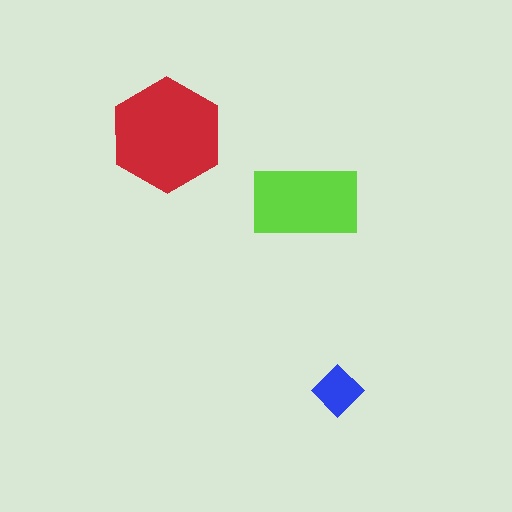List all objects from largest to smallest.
The red hexagon, the lime rectangle, the blue diamond.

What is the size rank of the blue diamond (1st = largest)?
3rd.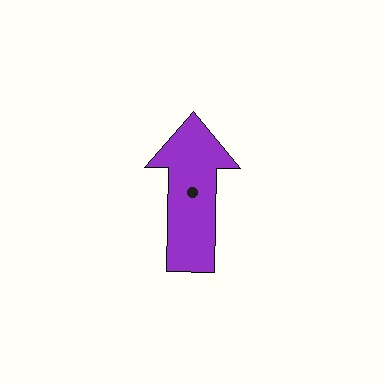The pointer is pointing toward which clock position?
Roughly 12 o'clock.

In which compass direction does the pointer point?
North.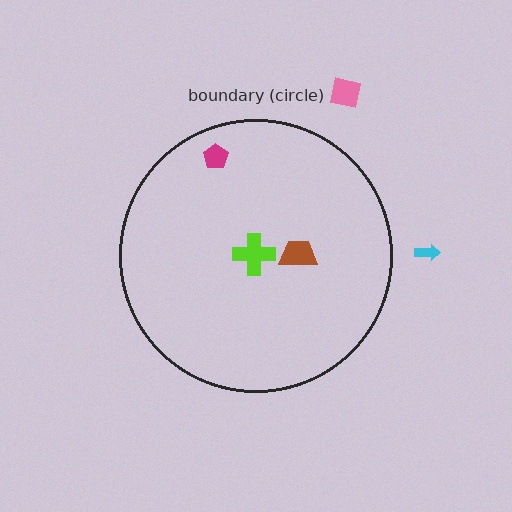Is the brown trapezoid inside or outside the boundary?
Inside.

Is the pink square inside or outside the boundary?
Outside.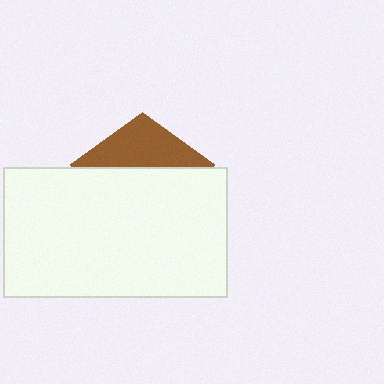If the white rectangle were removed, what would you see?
You would see the complete brown pentagon.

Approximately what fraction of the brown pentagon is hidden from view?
Roughly 69% of the brown pentagon is hidden behind the white rectangle.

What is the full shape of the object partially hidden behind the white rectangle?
The partially hidden object is a brown pentagon.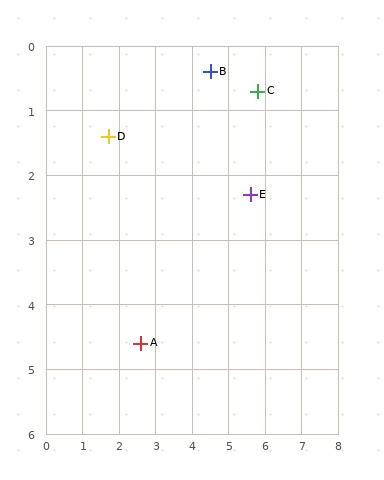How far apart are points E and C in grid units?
Points E and C are about 1.6 grid units apart.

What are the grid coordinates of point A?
Point A is at approximately (2.6, 4.6).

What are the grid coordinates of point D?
Point D is at approximately (1.7, 1.4).